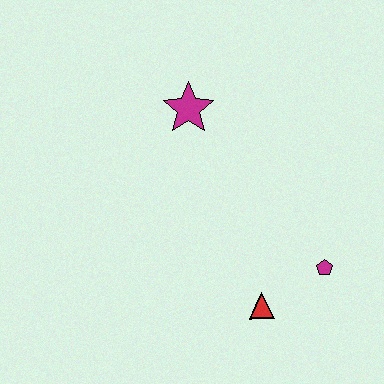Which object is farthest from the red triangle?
The magenta star is farthest from the red triangle.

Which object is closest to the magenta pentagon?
The red triangle is closest to the magenta pentagon.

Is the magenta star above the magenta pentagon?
Yes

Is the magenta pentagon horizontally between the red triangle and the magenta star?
No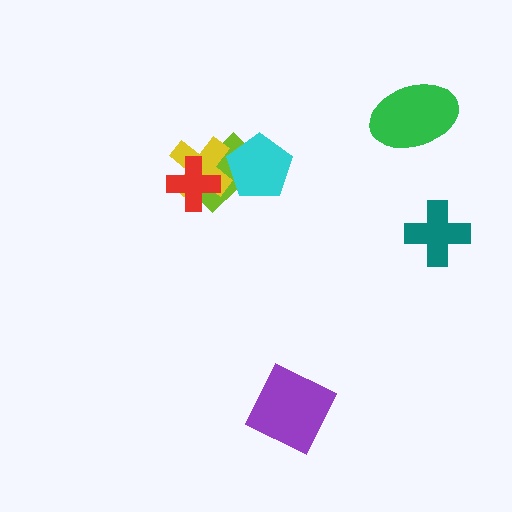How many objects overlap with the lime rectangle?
3 objects overlap with the lime rectangle.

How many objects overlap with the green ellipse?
0 objects overlap with the green ellipse.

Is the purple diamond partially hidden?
No, no other shape covers it.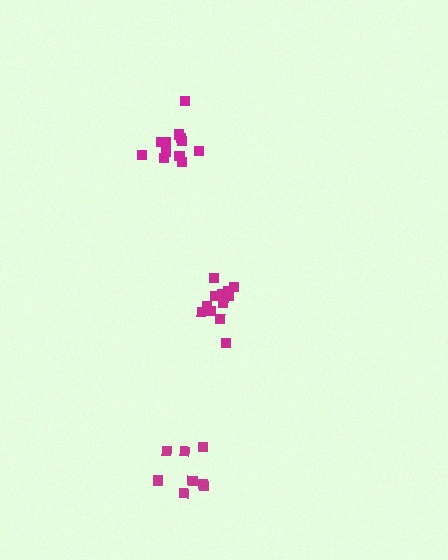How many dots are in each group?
Group 1: 13 dots, Group 2: 12 dots, Group 3: 8 dots (33 total).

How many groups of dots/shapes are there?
There are 3 groups.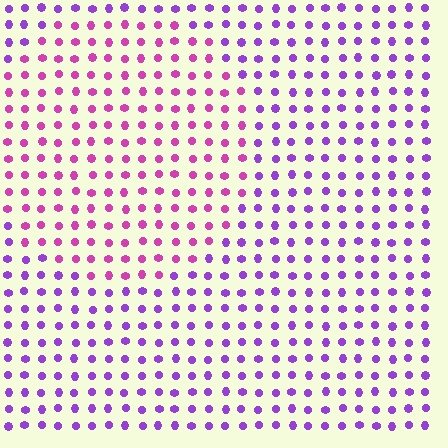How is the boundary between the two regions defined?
The boundary is defined purely by a slight shift in hue (about 38 degrees). Spacing, size, and orientation are identical on both sides.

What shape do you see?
I see a circle.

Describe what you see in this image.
The image is filled with small purple elements in a uniform arrangement. A circle-shaped region is visible where the elements are tinted to a slightly different hue, forming a subtle color boundary.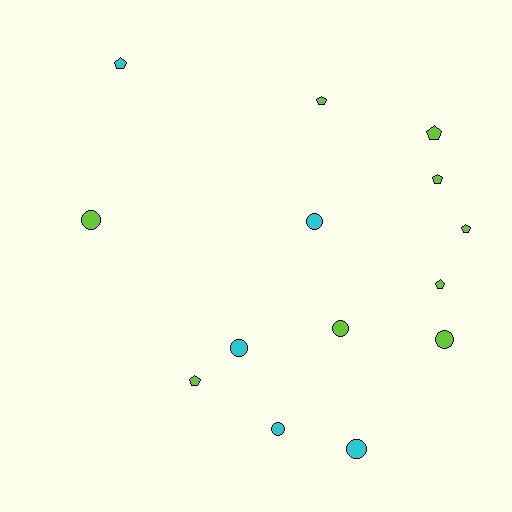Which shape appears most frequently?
Pentagon, with 7 objects.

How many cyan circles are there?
There are 4 cyan circles.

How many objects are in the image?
There are 14 objects.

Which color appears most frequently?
Lime, with 9 objects.